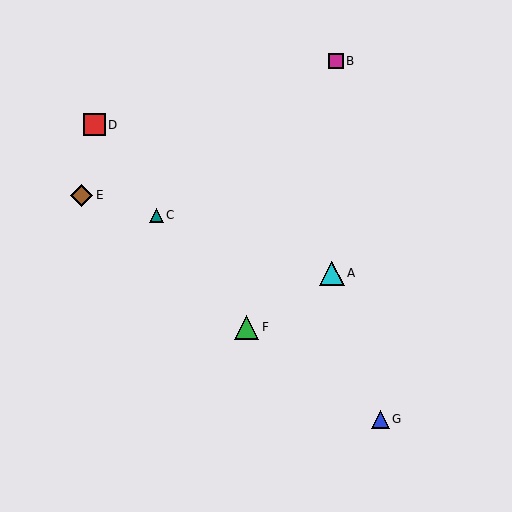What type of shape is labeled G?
Shape G is a blue triangle.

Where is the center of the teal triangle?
The center of the teal triangle is at (157, 215).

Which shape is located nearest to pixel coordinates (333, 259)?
The cyan triangle (labeled A) at (332, 273) is nearest to that location.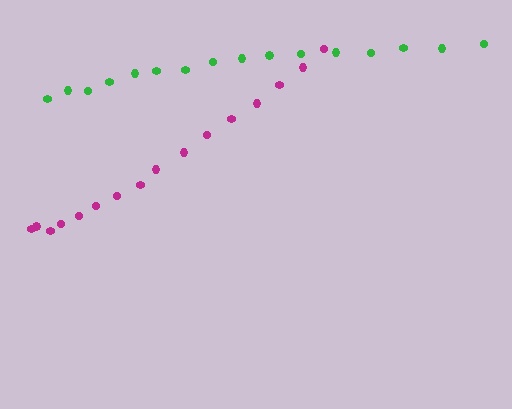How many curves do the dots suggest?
There are 2 distinct paths.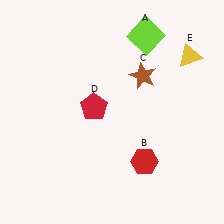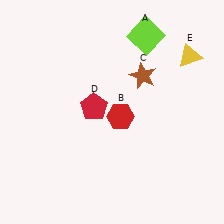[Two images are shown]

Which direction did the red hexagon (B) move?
The red hexagon (B) moved up.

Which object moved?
The red hexagon (B) moved up.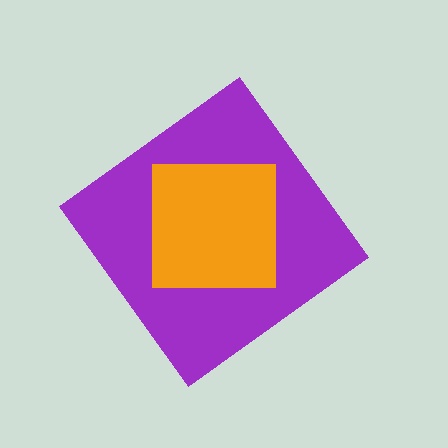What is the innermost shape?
The orange square.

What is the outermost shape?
The purple diamond.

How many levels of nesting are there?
2.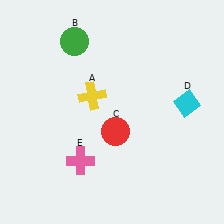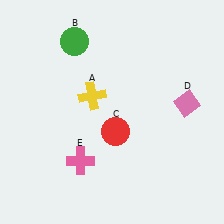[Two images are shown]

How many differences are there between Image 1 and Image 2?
There is 1 difference between the two images.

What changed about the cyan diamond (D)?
In Image 1, D is cyan. In Image 2, it changed to pink.